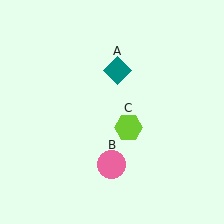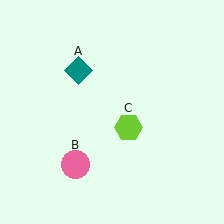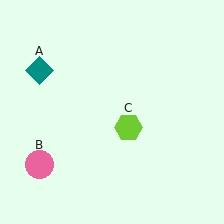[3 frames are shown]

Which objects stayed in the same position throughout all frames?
Lime hexagon (object C) remained stationary.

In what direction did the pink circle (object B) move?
The pink circle (object B) moved left.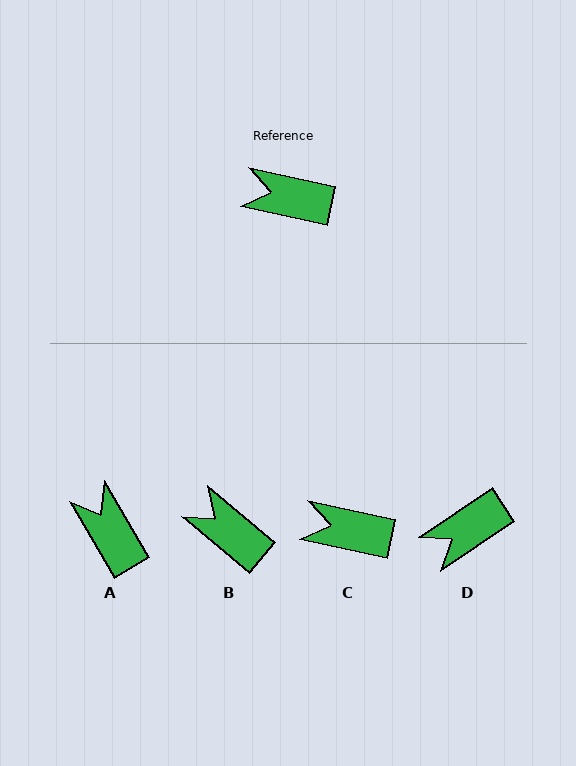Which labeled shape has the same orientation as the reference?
C.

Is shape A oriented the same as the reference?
No, it is off by about 48 degrees.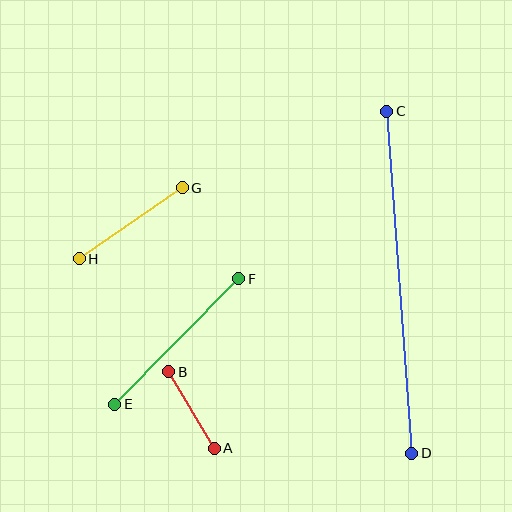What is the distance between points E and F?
The distance is approximately 177 pixels.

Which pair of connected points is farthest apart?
Points C and D are farthest apart.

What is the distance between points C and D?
The distance is approximately 343 pixels.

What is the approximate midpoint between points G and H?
The midpoint is at approximately (131, 223) pixels.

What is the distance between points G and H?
The distance is approximately 125 pixels.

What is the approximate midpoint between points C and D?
The midpoint is at approximately (399, 282) pixels.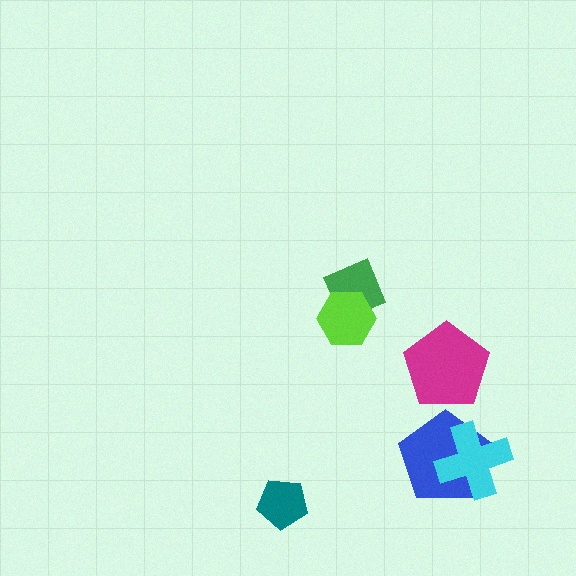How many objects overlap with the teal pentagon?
0 objects overlap with the teal pentagon.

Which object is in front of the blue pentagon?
The cyan cross is in front of the blue pentagon.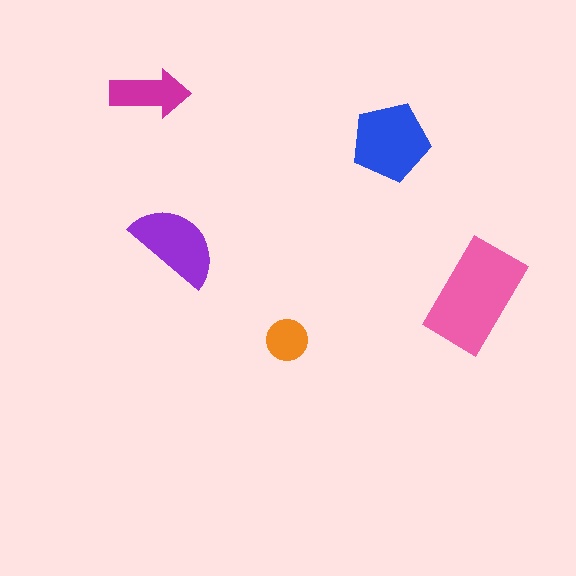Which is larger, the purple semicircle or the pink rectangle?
The pink rectangle.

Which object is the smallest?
The orange circle.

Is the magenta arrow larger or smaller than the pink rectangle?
Smaller.